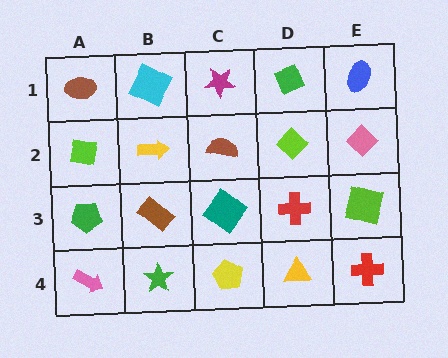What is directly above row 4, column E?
A lime square.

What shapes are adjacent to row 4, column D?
A red cross (row 3, column D), a yellow pentagon (row 4, column C), a red cross (row 4, column E).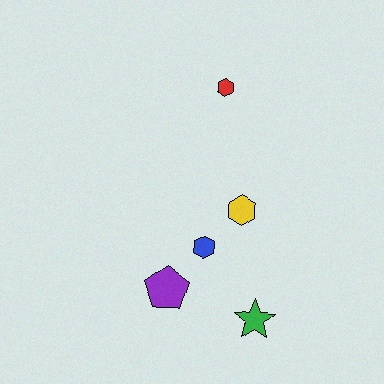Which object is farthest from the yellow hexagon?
The red hexagon is farthest from the yellow hexagon.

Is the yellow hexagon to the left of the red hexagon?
No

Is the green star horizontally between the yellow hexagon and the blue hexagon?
No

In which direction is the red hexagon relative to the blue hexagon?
The red hexagon is above the blue hexagon.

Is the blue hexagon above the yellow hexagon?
No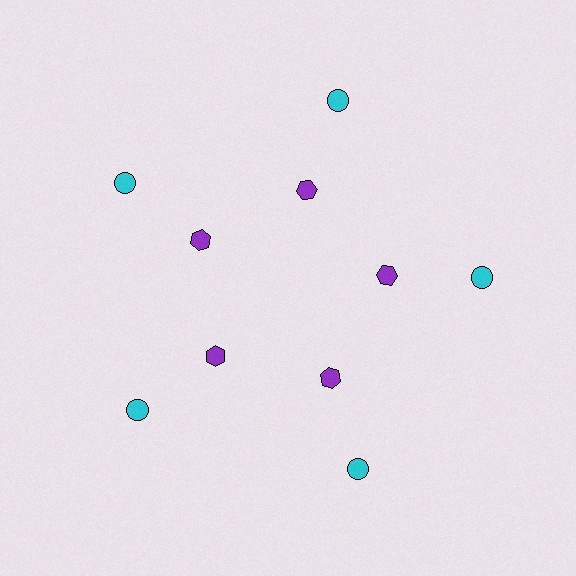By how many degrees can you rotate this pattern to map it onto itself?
The pattern maps onto itself every 72 degrees of rotation.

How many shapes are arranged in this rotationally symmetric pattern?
There are 10 shapes, arranged in 5 groups of 2.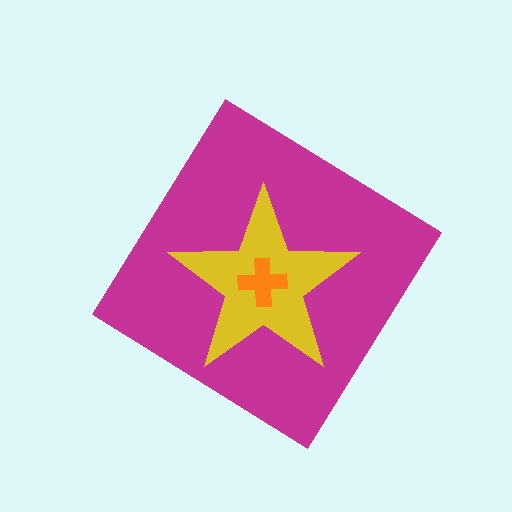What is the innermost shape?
The orange cross.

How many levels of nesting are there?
3.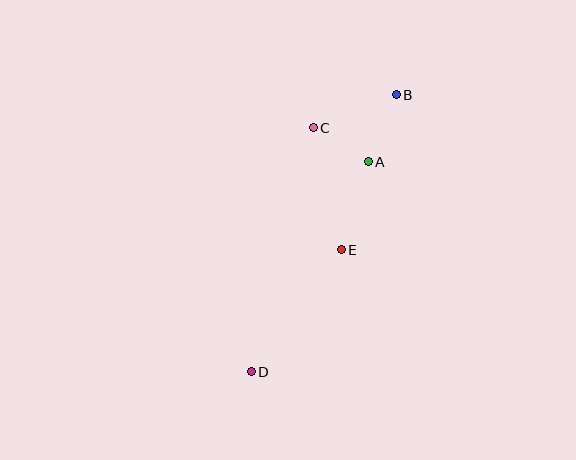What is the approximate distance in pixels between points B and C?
The distance between B and C is approximately 90 pixels.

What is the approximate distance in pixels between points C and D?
The distance between C and D is approximately 252 pixels.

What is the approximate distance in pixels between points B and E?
The distance between B and E is approximately 164 pixels.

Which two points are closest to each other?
Points A and C are closest to each other.